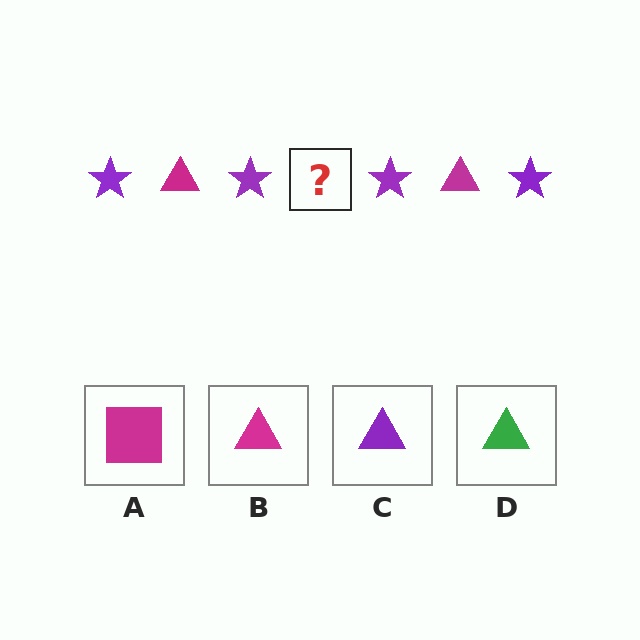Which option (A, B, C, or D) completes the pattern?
B.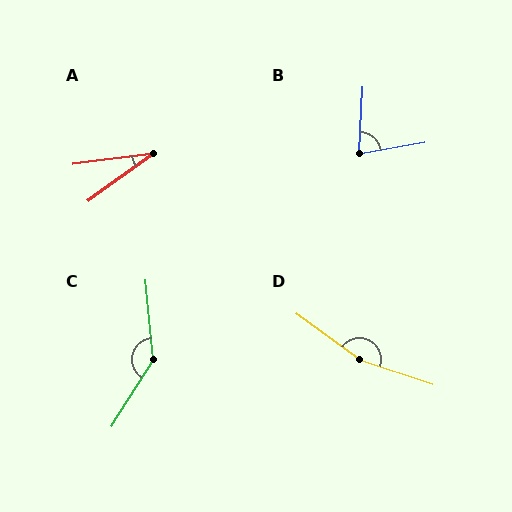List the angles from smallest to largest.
A (28°), B (77°), C (142°), D (163°).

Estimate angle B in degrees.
Approximately 77 degrees.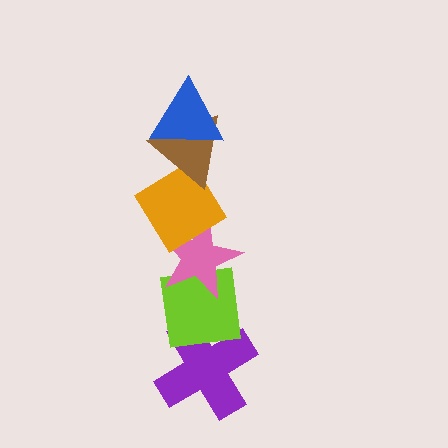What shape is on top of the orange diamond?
The brown triangle is on top of the orange diamond.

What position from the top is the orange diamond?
The orange diamond is 3rd from the top.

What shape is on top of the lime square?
The pink star is on top of the lime square.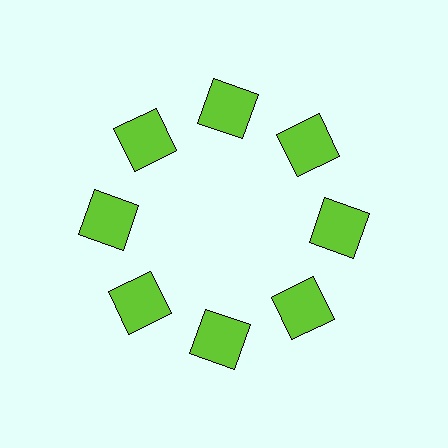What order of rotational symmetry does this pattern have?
This pattern has 8-fold rotational symmetry.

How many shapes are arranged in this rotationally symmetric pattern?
There are 8 shapes, arranged in 8 groups of 1.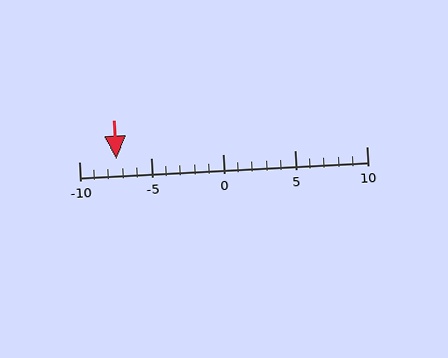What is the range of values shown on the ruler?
The ruler shows values from -10 to 10.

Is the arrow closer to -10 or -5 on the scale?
The arrow is closer to -5.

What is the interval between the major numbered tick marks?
The major tick marks are spaced 5 units apart.